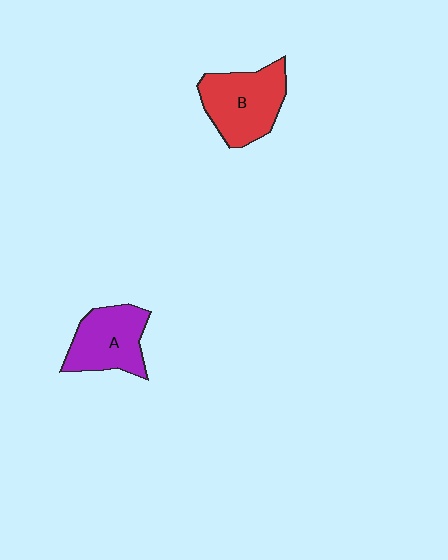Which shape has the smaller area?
Shape A (purple).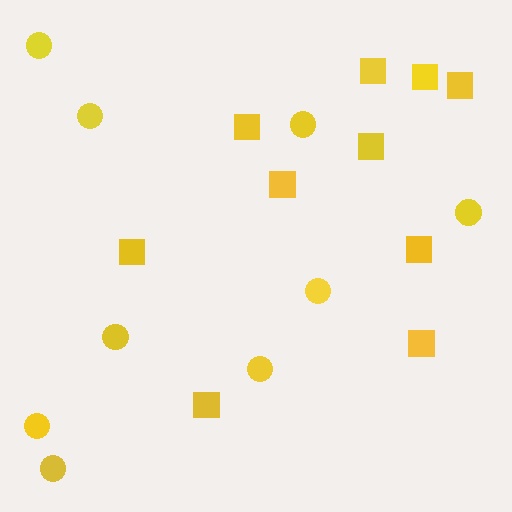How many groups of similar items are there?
There are 2 groups: one group of squares (10) and one group of circles (9).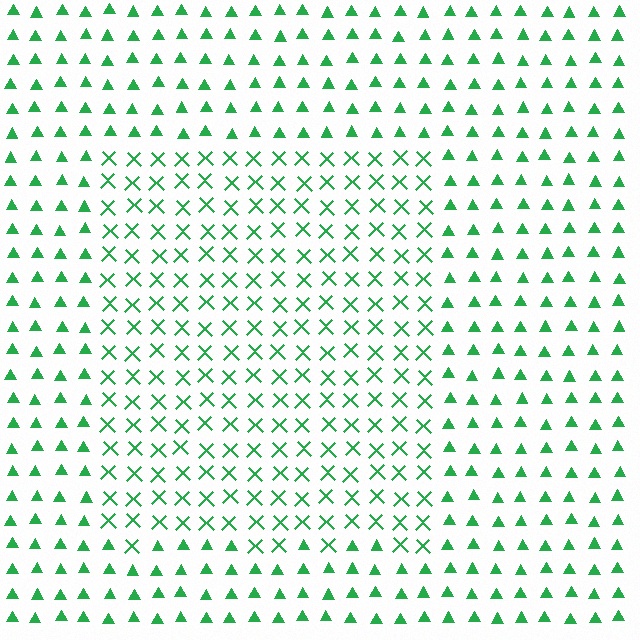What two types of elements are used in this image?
The image uses X marks inside the rectangle region and triangles outside it.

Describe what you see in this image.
The image is filled with small green elements arranged in a uniform grid. A rectangle-shaped region contains X marks, while the surrounding area contains triangles. The boundary is defined purely by the change in element shape.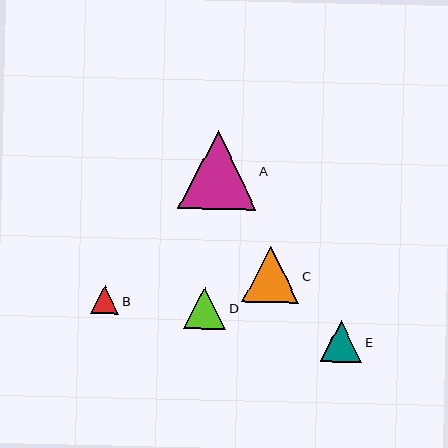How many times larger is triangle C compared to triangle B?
Triangle C is approximately 2.0 times the size of triangle B.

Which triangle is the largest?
Triangle A is the largest with a size of approximately 78 pixels.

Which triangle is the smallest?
Triangle B is the smallest with a size of approximately 28 pixels.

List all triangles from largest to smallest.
From largest to smallest: A, C, D, E, B.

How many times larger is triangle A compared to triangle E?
Triangle A is approximately 1.9 times the size of triangle E.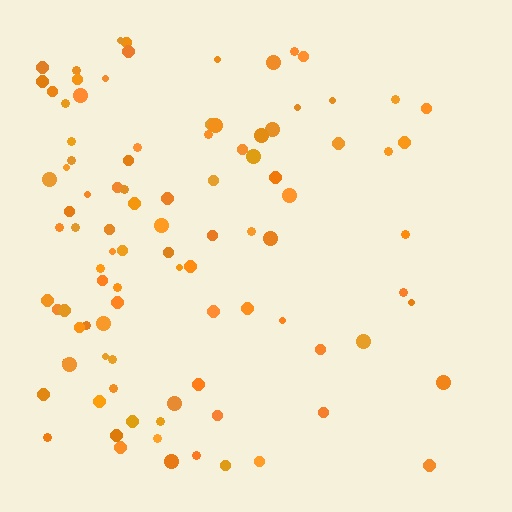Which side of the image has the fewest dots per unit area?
The right.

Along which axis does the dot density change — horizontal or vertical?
Horizontal.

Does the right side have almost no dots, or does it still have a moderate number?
Still a moderate number, just noticeably fewer than the left.